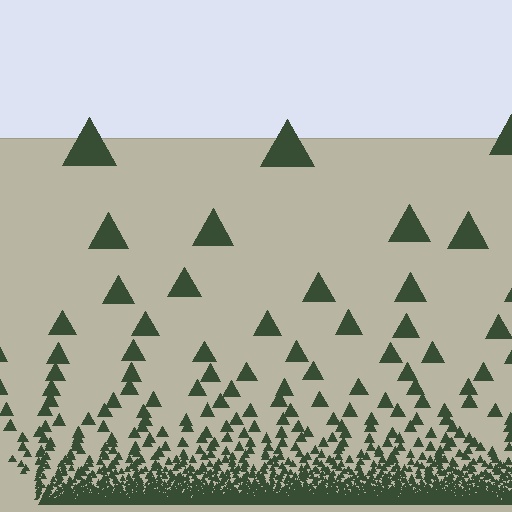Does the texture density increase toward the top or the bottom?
Density increases toward the bottom.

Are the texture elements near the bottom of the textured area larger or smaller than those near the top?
Smaller. The gradient is inverted — elements near the bottom are smaller and denser.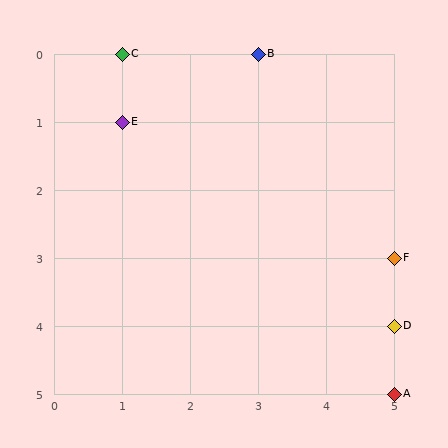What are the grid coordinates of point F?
Point F is at grid coordinates (5, 3).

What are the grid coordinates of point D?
Point D is at grid coordinates (5, 4).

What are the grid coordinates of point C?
Point C is at grid coordinates (1, 0).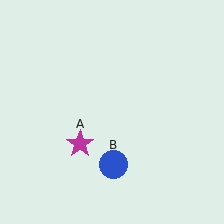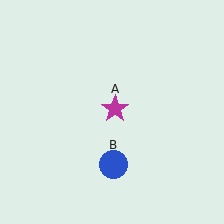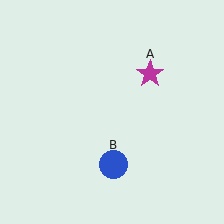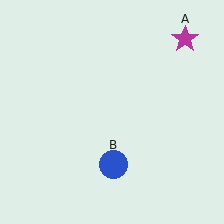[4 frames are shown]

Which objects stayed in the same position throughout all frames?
Blue circle (object B) remained stationary.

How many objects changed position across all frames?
1 object changed position: magenta star (object A).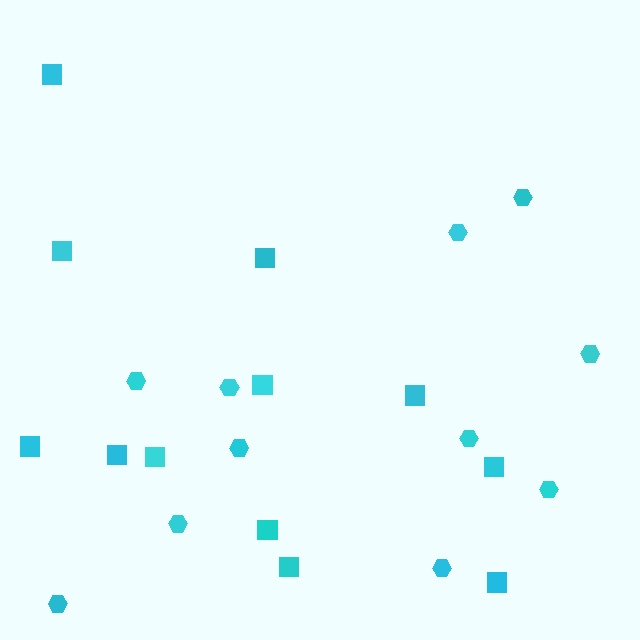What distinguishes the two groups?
There are 2 groups: one group of squares (12) and one group of hexagons (11).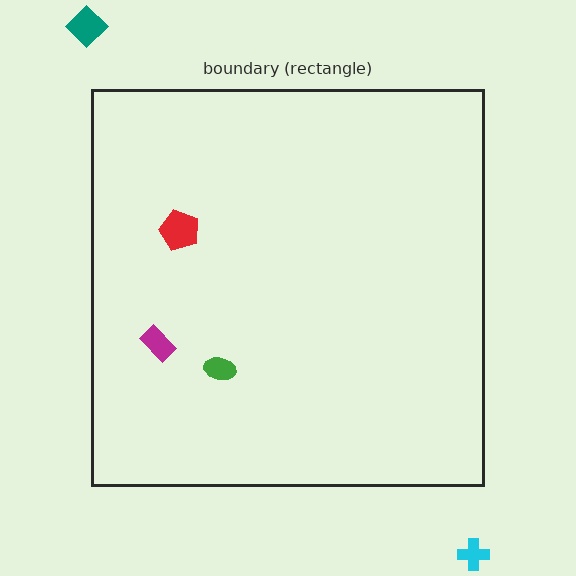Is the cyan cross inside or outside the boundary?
Outside.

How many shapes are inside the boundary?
3 inside, 2 outside.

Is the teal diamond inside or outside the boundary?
Outside.